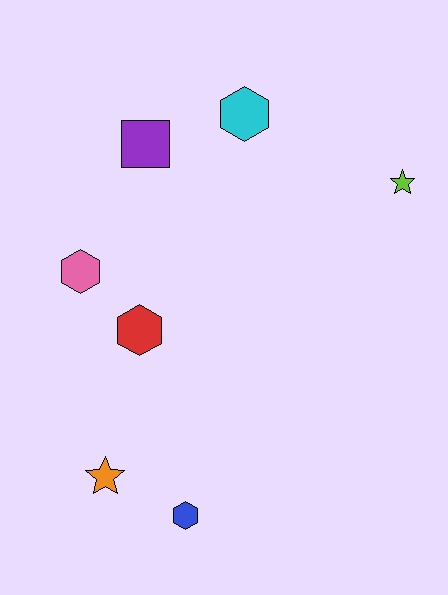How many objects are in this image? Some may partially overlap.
There are 7 objects.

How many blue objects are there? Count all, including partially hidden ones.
There is 1 blue object.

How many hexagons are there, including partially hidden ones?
There are 4 hexagons.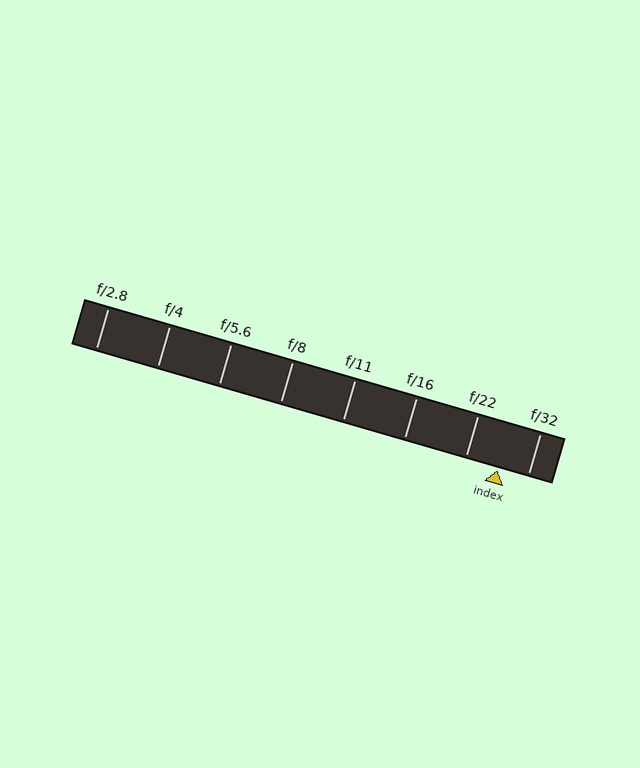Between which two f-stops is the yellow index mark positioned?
The index mark is between f/22 and f/32.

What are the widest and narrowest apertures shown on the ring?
The widest aperture shown is f/2.8 and the narrowest is f/32.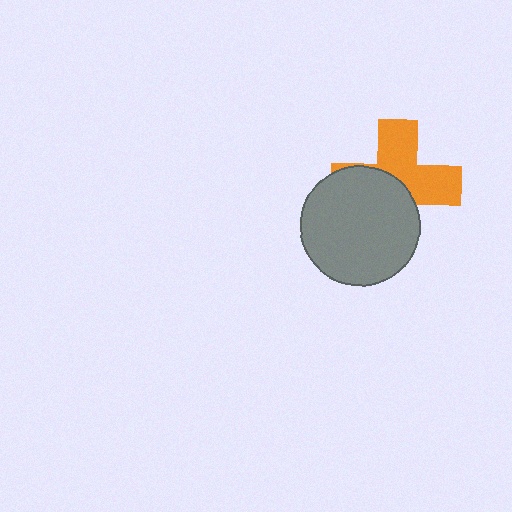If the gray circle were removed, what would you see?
You would see the complete orange cross.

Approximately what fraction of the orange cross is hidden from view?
Roughly 51% of the orange cross is hidden behind the gray circle.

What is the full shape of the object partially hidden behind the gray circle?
The partially hidden object is an orange cross.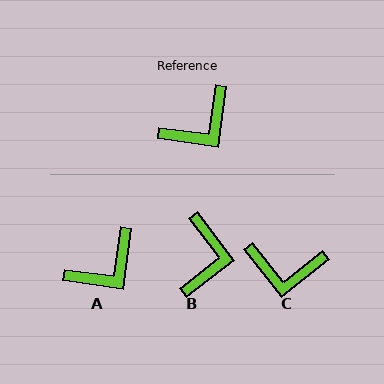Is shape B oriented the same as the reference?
No, it is off by about 46 degrees.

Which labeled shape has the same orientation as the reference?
A.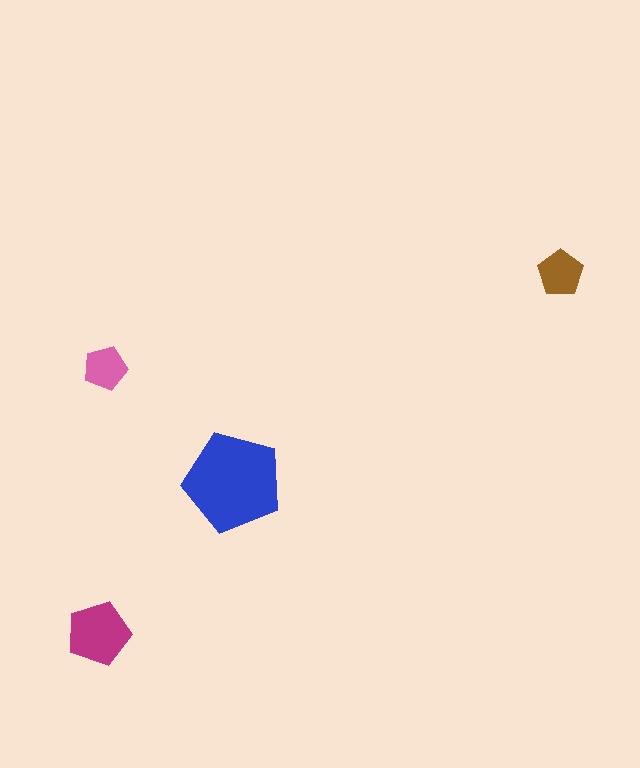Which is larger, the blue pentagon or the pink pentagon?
The blue one.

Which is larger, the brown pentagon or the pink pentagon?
The brown one.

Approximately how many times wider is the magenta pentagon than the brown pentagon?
About 1.5 times wider.